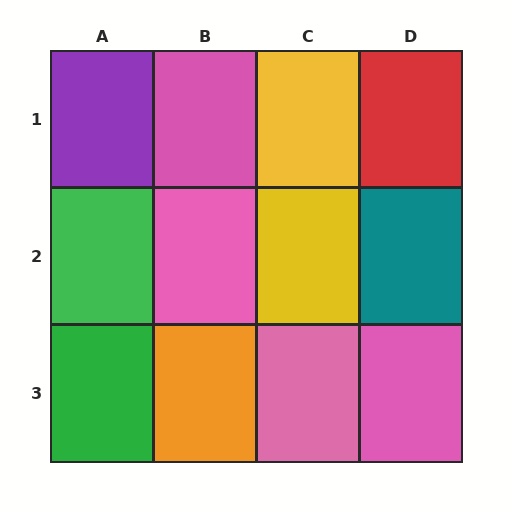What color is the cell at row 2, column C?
Yellow.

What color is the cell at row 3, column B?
Orange.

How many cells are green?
2 cells are green.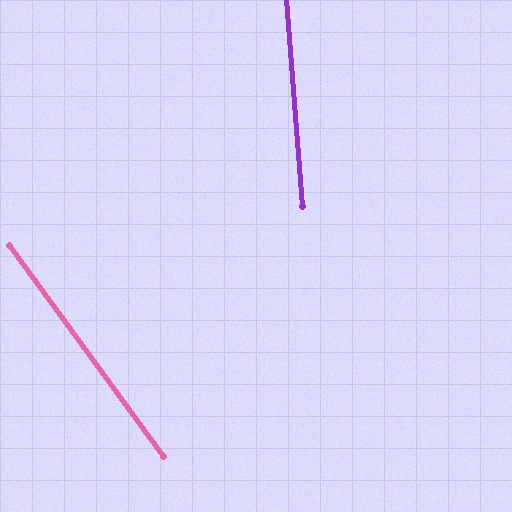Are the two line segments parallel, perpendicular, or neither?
Neither parallel nor perpendicular — they differ by about 32°.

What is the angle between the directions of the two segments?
Approximately 32 degrees.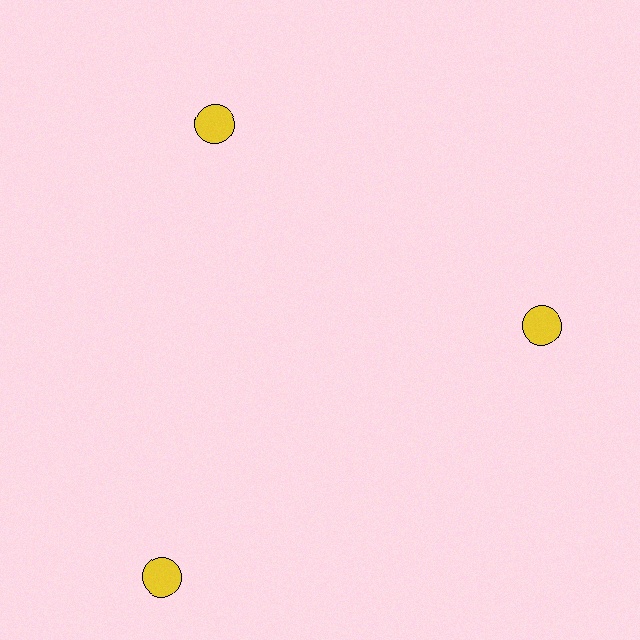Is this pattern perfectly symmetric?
No. The 3 yellow circles are arranged in a ring, but one element near the 7 o'clock position is pushed outward from the center, breaking the 3-fold rotational symmetry.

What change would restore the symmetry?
The symmetry would be restored by moving it inward, back onto the ring so that all 3 circles sit at equal angles and equal distance from the center.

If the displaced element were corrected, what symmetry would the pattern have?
It would have 3-fold rotational symmetry — the pattern would map onto itself every 120 degrees.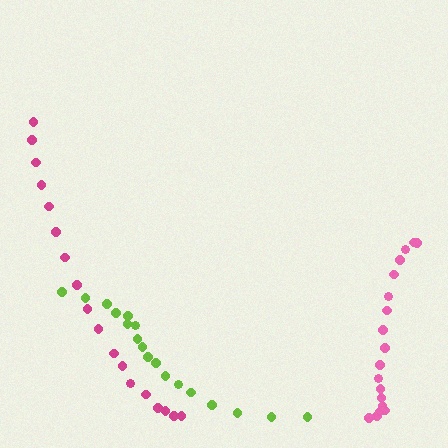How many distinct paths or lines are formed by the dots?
There are 3 distinct paths.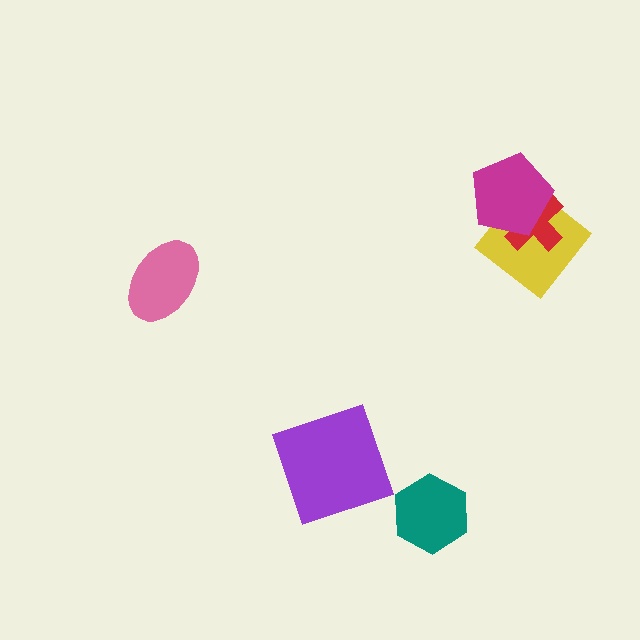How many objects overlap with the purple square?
0 objects overlap with the purple square.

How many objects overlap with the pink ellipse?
0 objects overlap with the pink ellipse.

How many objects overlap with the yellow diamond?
2 objects overlap with the yellow diamond.